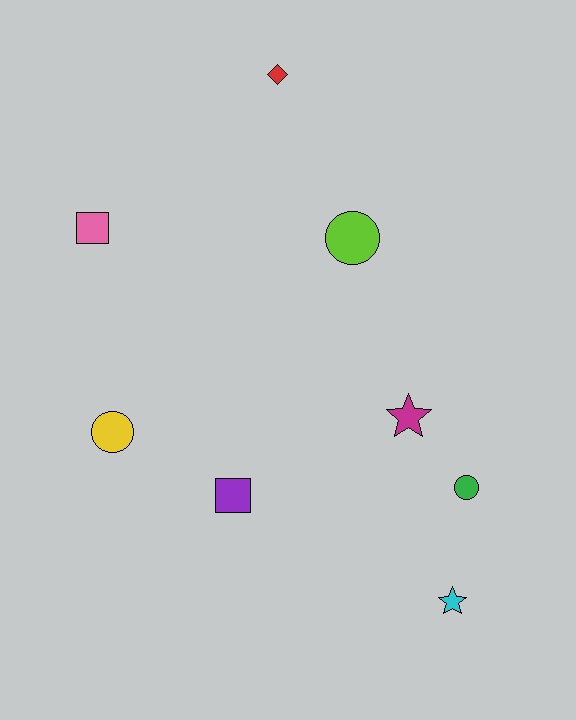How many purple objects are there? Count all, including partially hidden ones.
There is 1 purple object.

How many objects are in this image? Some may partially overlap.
There are 8 objects.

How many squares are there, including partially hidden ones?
There are 2 squares.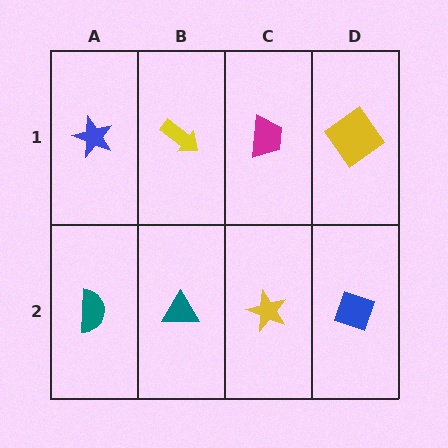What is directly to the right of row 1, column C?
A yellow diamond.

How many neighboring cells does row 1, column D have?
2.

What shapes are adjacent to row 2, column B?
A yellow arrow (row 1, column B), a teal semicircle (row 2, column A), a yellow star (row 2, column C).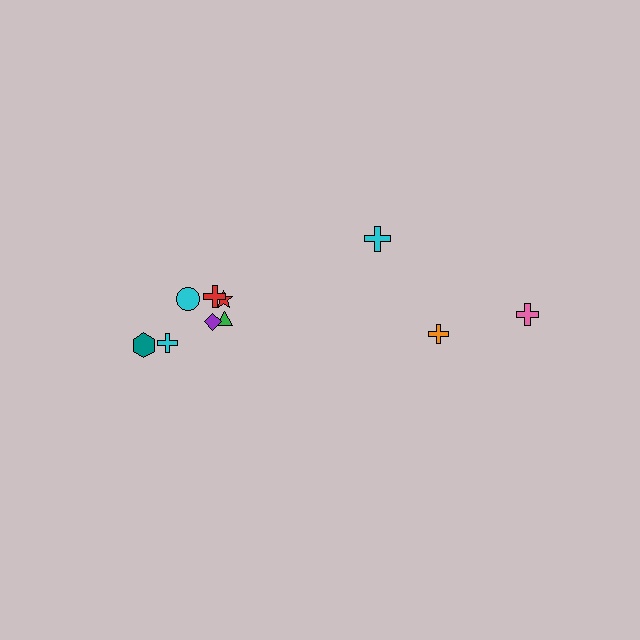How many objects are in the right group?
There are 3 objects.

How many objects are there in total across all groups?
There are 10 objects.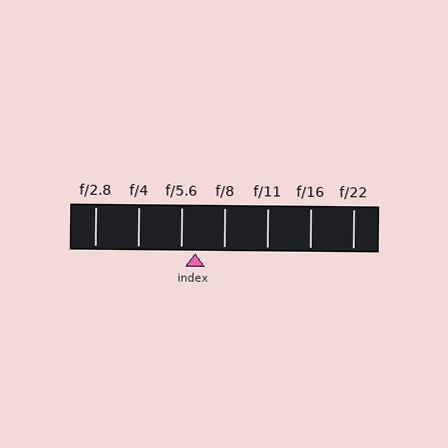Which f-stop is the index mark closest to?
The index mark is closest to f/5.6.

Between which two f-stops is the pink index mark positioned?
The index mark is between f/5.6 and f/8.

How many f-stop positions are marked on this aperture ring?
There are 7 f-stop positions marked.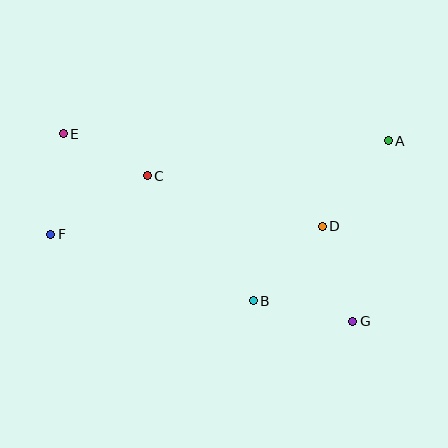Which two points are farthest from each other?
Points A and F are farthest from each other.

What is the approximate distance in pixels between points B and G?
The distance between B and G is approximately 102 pixels.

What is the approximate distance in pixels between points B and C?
The distance between B and C is approximately 164 pixels.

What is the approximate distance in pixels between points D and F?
The distance between D and F is approximately 272 pixels.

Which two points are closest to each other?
Points C and E are closest to each other.